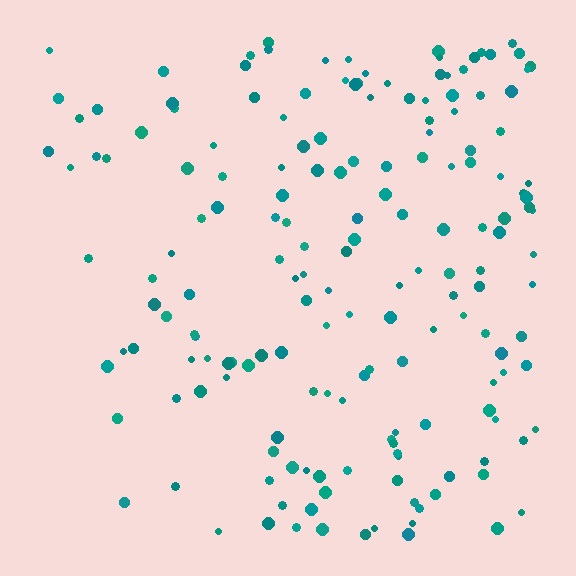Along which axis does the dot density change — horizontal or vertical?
Horizontal.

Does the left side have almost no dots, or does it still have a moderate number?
Still a moderate number, just noticeably fewer than the right.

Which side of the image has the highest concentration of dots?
The right.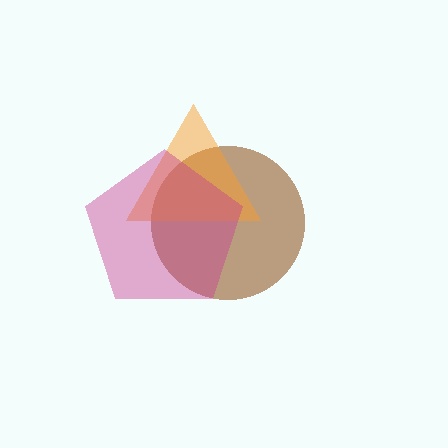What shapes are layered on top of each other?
The layered shapes are: a brown circle, an orange triangle, a magenta pentagon.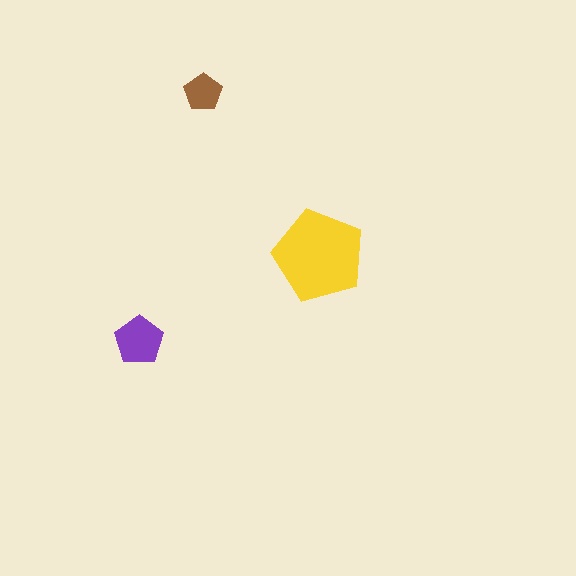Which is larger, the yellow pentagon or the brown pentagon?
The yellow one.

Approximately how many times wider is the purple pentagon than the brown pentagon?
About 1.5 times wider.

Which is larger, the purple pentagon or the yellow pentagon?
The yellow one.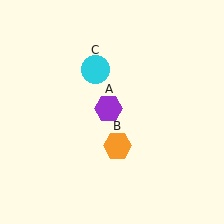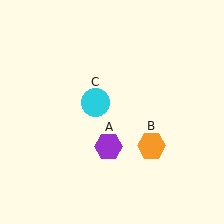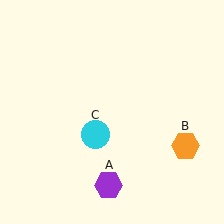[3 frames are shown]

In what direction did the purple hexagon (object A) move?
The purple hexagon (object A) moved down.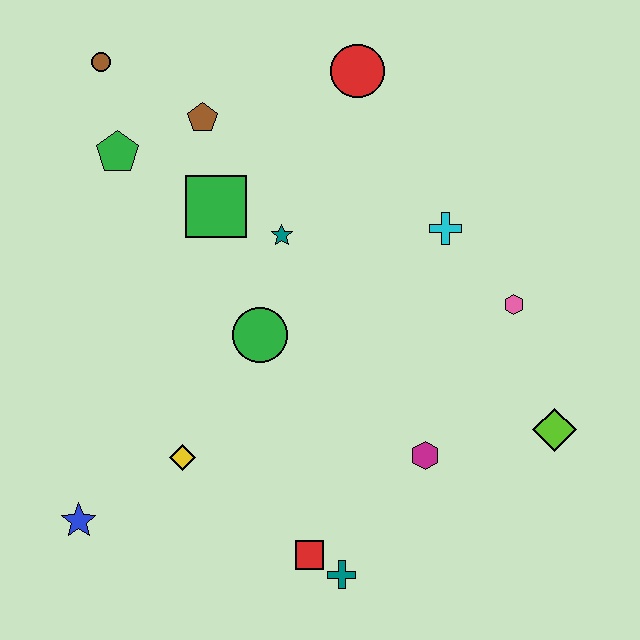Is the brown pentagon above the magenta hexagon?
Yes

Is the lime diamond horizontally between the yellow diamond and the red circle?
No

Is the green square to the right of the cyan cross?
No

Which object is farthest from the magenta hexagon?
The brown circle is farthest from the magenta hexagon.